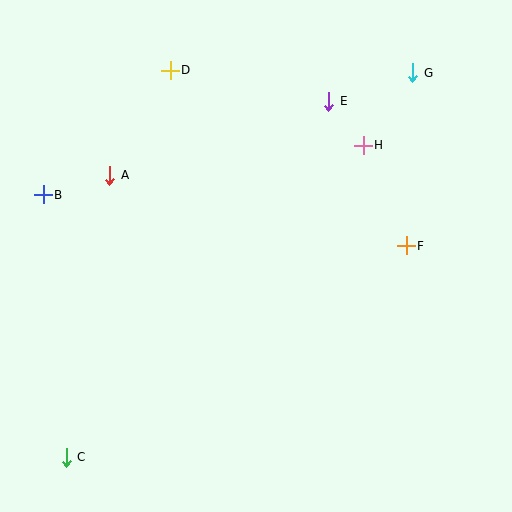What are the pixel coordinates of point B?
Point B is at (43, 195).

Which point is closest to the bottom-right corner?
Point F is closest to the bottom-right corner.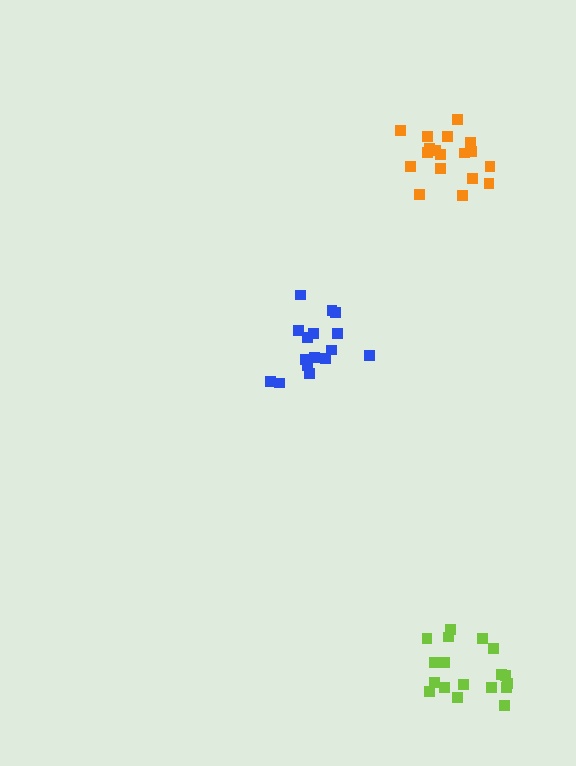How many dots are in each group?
Group 1: 18 dots, Group 2: 16 dots, Group 3: 18 dots (52 total).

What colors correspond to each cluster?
The clusters are colored: lime, blue, orange.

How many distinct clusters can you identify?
There are 3 distinct clusters.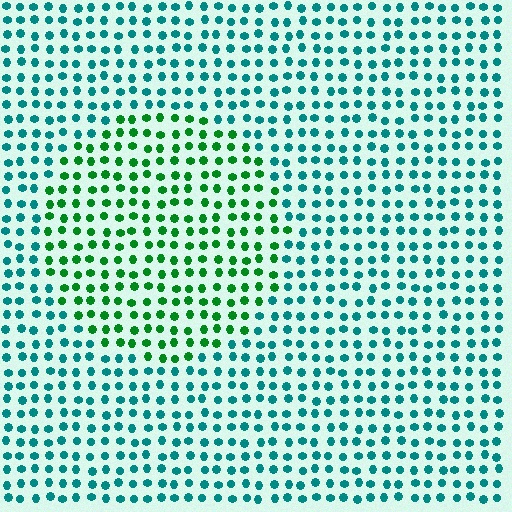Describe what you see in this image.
The image is filled with small teal elements in a uniform arrangement. A circle-shaped region is visible where the elements are tinted to a slightly different hue, forming a subtle color boundary.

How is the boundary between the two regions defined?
The boundary is defined purely by a slight shift in hue (about 46 degrees). Spacing, size, and orientation are identical on both sides.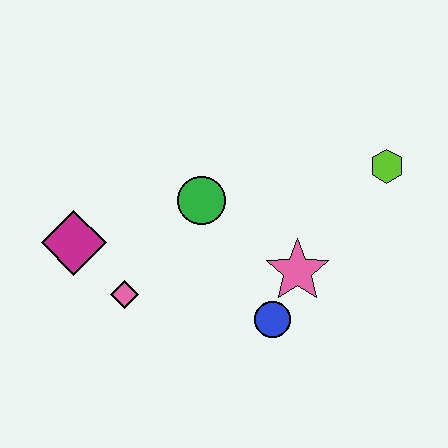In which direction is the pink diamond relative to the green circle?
The pink diamond is below the green circle.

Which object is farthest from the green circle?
The lime hexagon is farthest from the green circle.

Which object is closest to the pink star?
The blue circle is closest to the pink star.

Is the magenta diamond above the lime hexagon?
No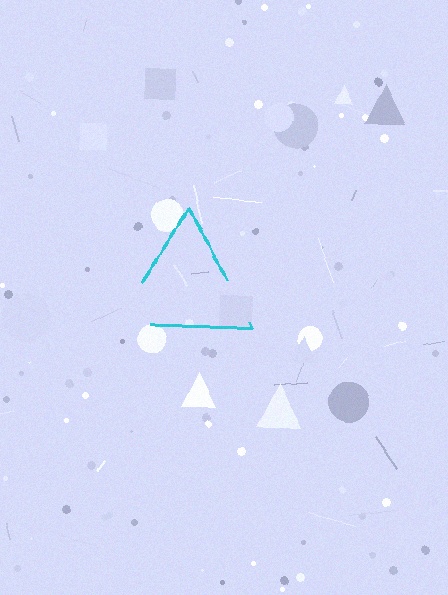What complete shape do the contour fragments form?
The contour fragments form a triangle.